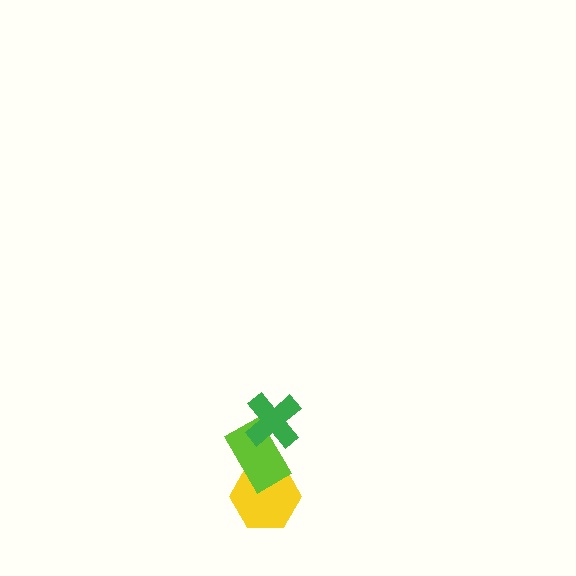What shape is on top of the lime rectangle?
The green cross is on top of the lime rectangle.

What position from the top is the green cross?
The green cross is 1st from the top.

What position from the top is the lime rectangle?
The lime rectangle is 2nd from the top.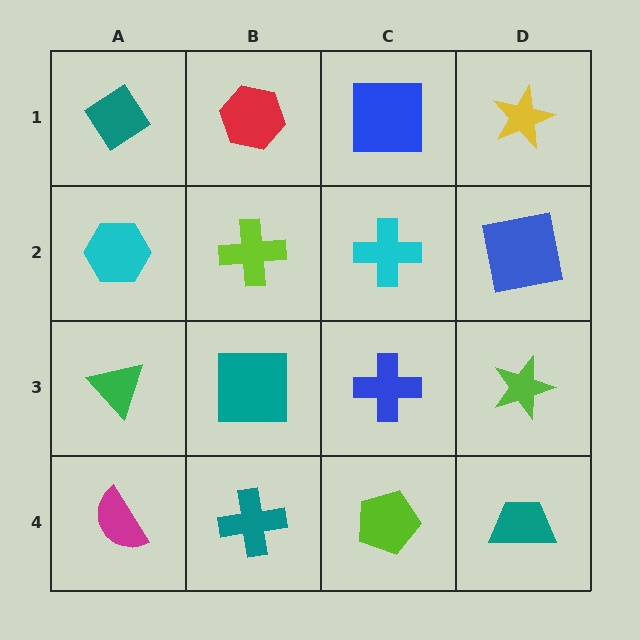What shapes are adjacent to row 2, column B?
A red hexagon (row 1, column B), a teal square (row 3, column B), a cyan hexagon (row 2, column A), a cyan cross (row 2, column C).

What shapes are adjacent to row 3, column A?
A cyan hexagon (row 2, column A), a magenta semicircle (row 4, column A), a teal square (row 3, column B).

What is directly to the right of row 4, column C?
A teal trapezoid.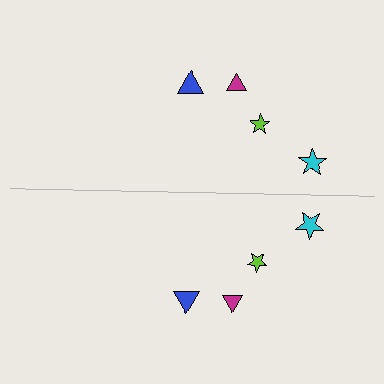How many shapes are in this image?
There are 8 shapes in this image.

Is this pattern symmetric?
Yes, this pattern has bilateral (reflection) symmetry.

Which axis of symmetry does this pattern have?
The pattern has a horizontal axis of symmetry running through the center of the image.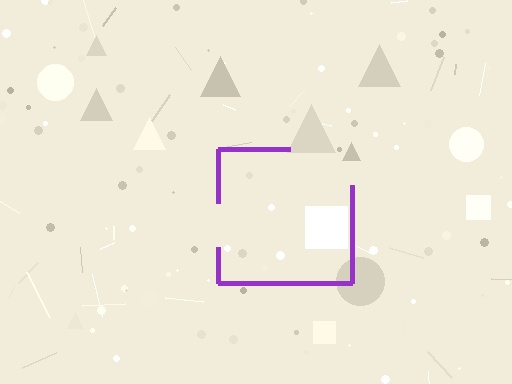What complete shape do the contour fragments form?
The contour fragments form a square.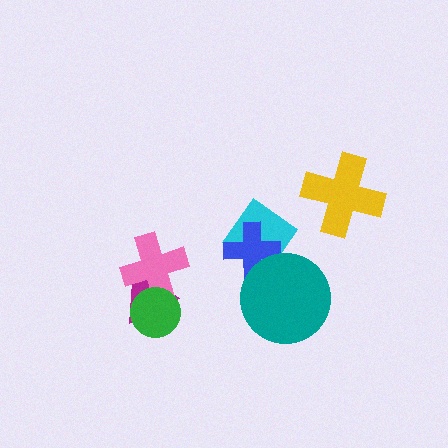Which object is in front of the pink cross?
The green circle is in front of the pink cross.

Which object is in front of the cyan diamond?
The blue cross is in front of the cyan diamond.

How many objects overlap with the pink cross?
2 objects overlap with the pink cross.